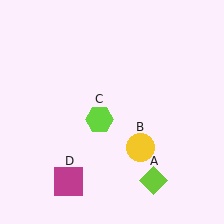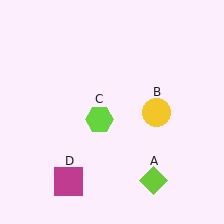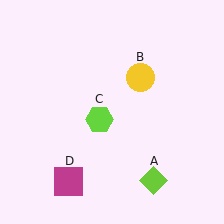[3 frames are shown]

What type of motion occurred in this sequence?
The yellow circle (object B) rotated counterclockwise around the center of the scene.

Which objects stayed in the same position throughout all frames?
Lime diamond (object A) and lime hexagon (object C) and magenta square (object D) remained stationary.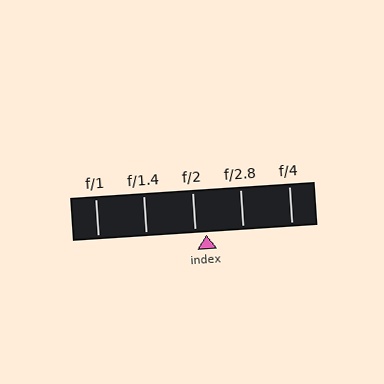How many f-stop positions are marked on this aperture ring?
There are 5 f-stop positions marked.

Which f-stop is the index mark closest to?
The index mark is closest to f/2.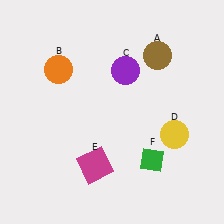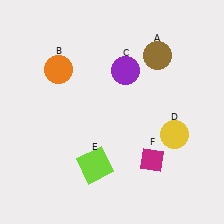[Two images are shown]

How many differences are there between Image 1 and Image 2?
There are 2 differences between the two images.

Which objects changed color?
E changed from magenta to lime. F changed from green to magenta.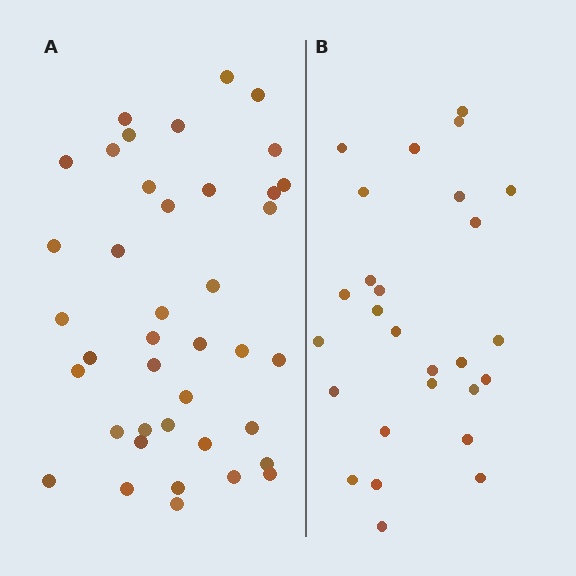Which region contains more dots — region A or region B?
Region A (the left region) has more dots.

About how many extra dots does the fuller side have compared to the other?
Region A has approximately 15 more dots than region B.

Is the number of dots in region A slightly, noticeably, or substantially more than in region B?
Region A has substantially more. The ratio is roughly 1.5 to 1.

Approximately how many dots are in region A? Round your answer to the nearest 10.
About 40 dots.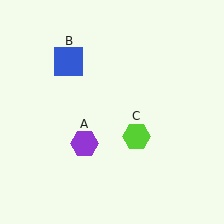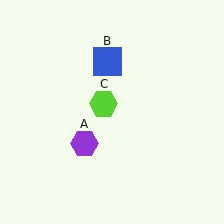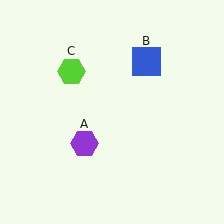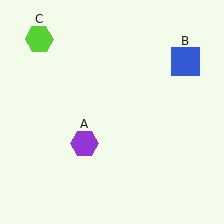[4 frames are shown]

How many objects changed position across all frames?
2 objects changed position: blue square (object B), lime hexagon (object C).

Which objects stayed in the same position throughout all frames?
Purple hexagon (object A) remained stationary.